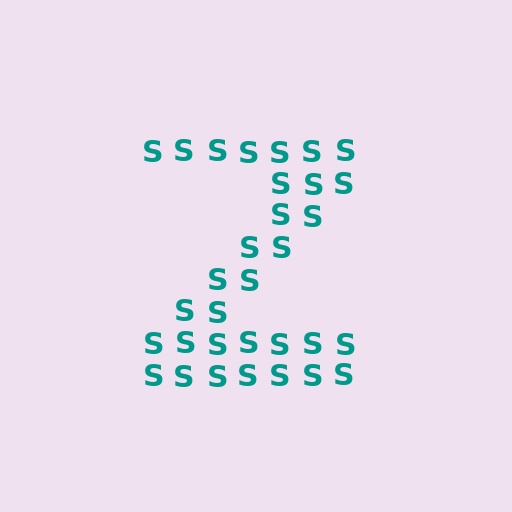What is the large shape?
The large shape is the letter Z.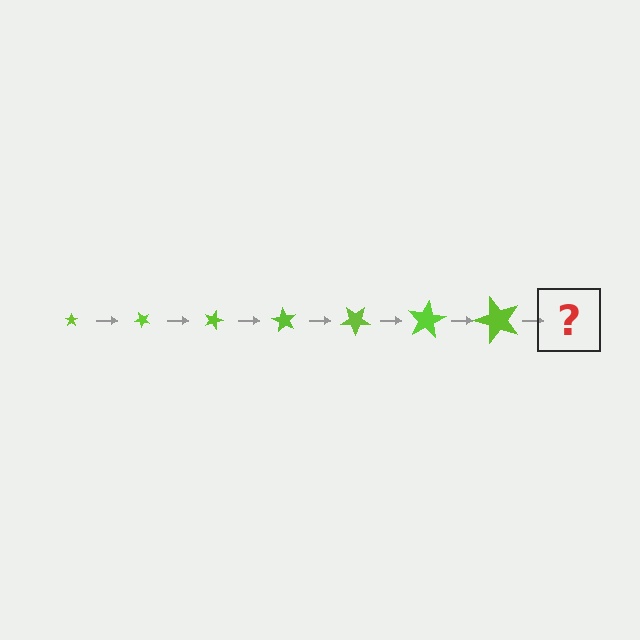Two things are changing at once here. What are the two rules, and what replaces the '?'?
The two rules are that the star grows larger each step and it rotates 45 degrees each step. The '?' should be a star, larger than the previous one and rotated 315 degrees from the start.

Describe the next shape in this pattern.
It should be a star, larger than the previous one and rotated 315 degrees from the start.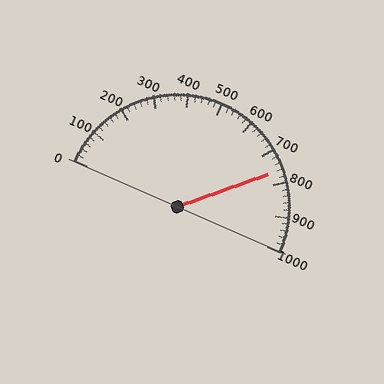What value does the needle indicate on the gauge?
The needle indicates approximately 760.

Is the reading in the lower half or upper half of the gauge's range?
The reading is in the upper half of the range (0 to 1000).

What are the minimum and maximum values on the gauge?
The gauge ranges from 0 to 1000.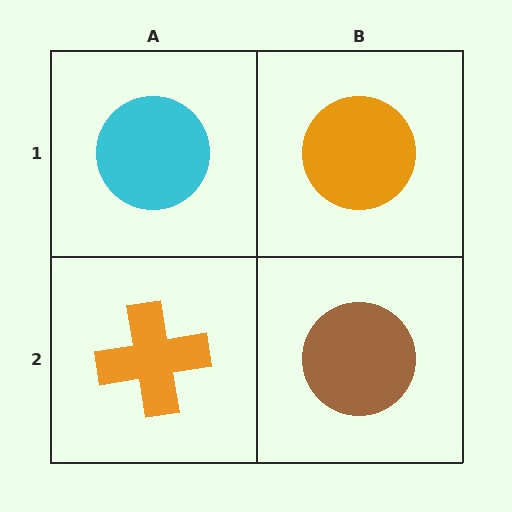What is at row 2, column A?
An orange cross.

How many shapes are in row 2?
2 shapes.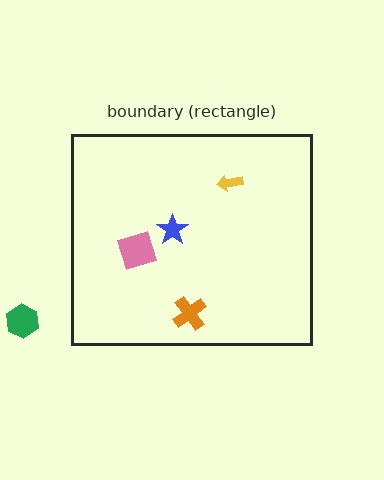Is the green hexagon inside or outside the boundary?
Outside.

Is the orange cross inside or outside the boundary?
Inside.